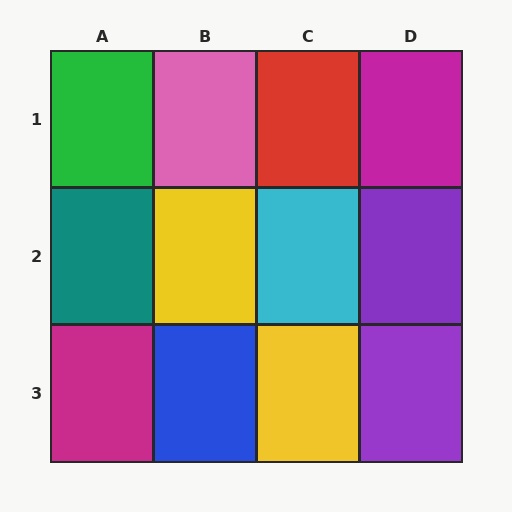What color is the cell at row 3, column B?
Blue.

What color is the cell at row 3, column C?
Yellow.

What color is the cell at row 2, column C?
Cyan.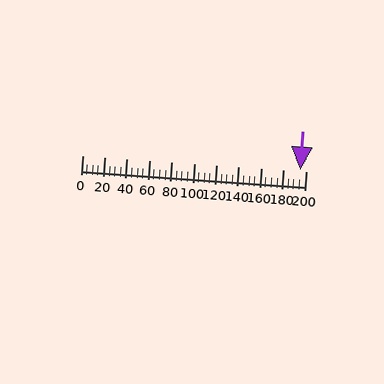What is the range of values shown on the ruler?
The ruler shows values from 0 to 200.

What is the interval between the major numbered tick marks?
The major tick marks are spaced 20 units apart.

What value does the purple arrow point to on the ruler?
The purple arrow points to approximately 195.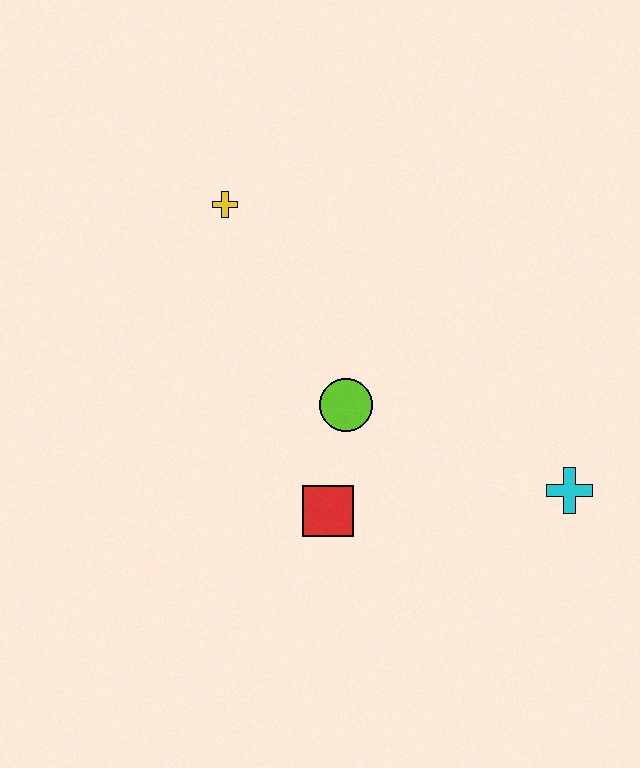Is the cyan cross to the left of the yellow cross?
No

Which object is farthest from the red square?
The yellow cross is farthest from the red square.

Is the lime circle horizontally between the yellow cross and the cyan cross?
Yes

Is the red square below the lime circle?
Yes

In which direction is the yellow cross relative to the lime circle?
The yellow cross is above the lime circle.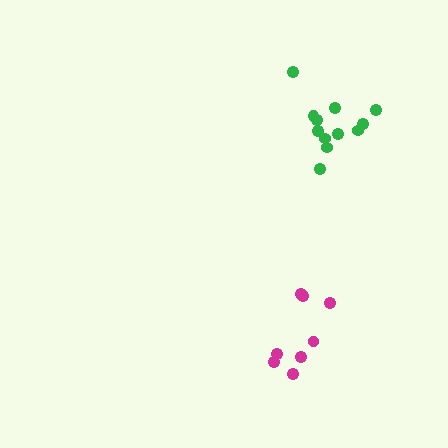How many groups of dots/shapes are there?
There are 2 groups.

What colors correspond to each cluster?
The clusters are colored: green, magenta.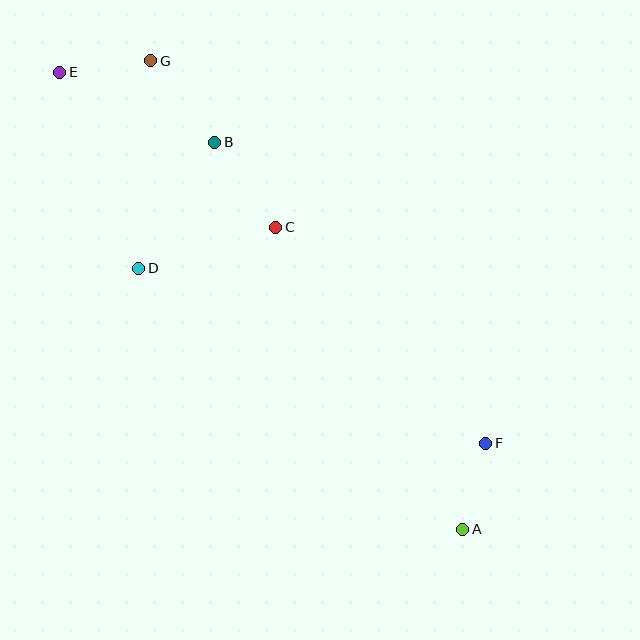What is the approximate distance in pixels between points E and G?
The distance between E and G is approximately 92 pixels.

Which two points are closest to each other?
Points A and F are closest to each other.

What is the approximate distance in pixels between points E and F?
The distance between E and F is approximately 565 pixels.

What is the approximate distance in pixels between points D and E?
The distance between D and E is approximately 211 pixels.